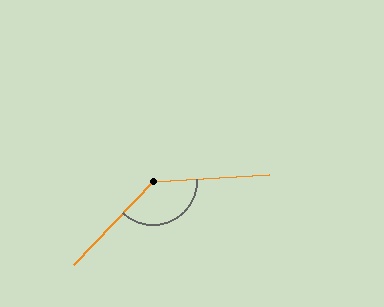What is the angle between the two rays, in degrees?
Approximately 136 degrees.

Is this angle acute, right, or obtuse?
It is obtuse.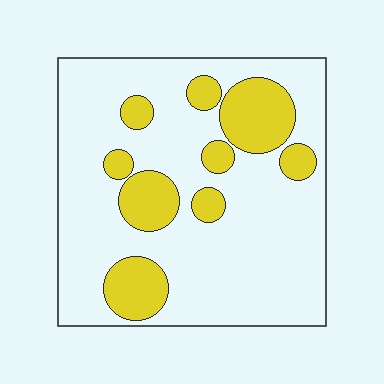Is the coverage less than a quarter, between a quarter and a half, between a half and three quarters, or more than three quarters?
Less than a quarter.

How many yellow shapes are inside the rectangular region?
9.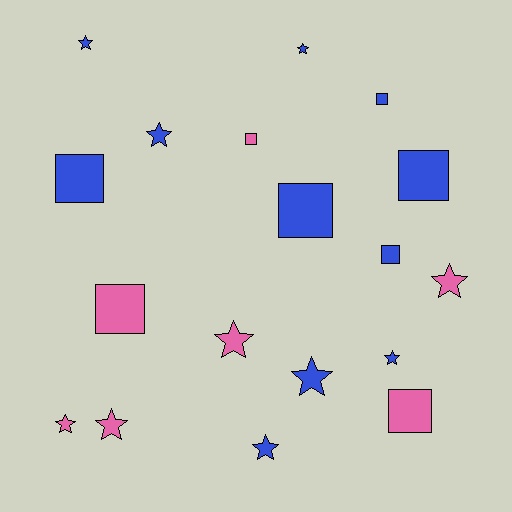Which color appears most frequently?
Blue, with 11 objects.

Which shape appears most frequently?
Star, with 10 objects.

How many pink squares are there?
There are 3 pink squares.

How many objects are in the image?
There are 18 objects.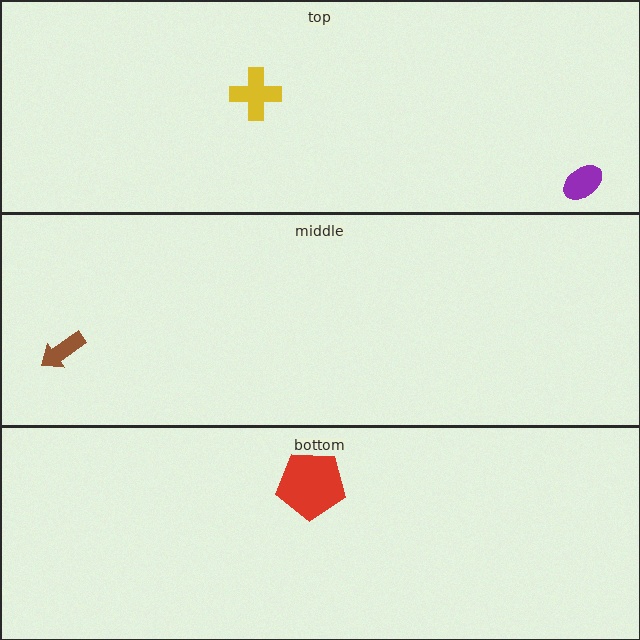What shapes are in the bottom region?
The red pentagon.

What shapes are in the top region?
The purple ellipse, the yellow cross.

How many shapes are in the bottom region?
1.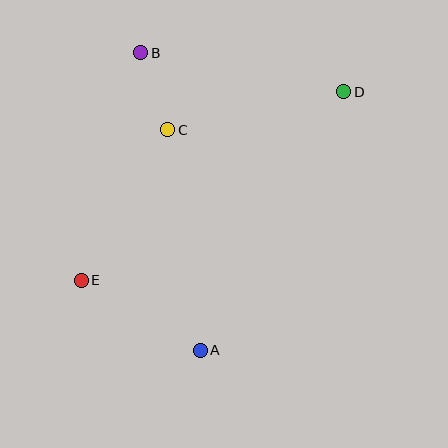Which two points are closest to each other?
Points B and C are closest to each other.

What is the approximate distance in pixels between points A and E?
The distance between A and E is approximately 138 pixels.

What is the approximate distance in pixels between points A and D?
The distance between A and D is approximately 296 pixels.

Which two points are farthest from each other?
Points D and E are farthest from each other.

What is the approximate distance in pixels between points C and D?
The distance between C and D is approximately 180 pixels.